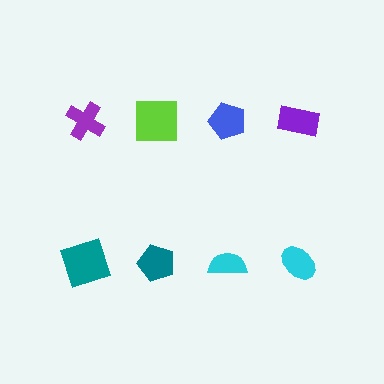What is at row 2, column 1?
A teal square.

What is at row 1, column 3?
A blue pentagon.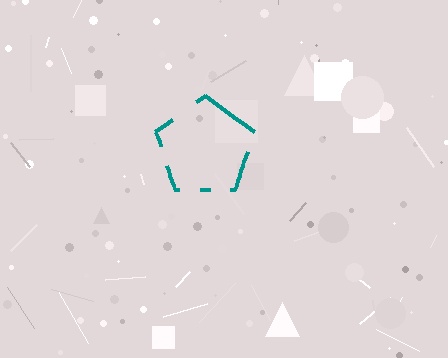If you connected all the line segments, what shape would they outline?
They would outline a pentagon.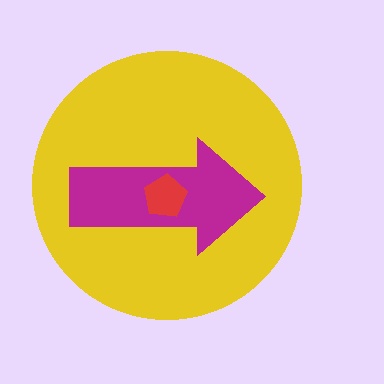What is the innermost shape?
The red pentagon.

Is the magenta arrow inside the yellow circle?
Yes.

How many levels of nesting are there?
3.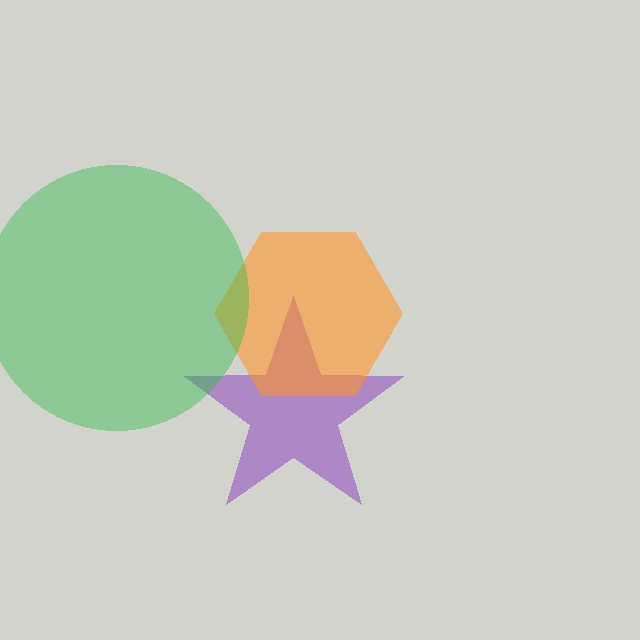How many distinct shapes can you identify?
There are 3 distinct shapes: a purple star, an orange hexagon, a green circle.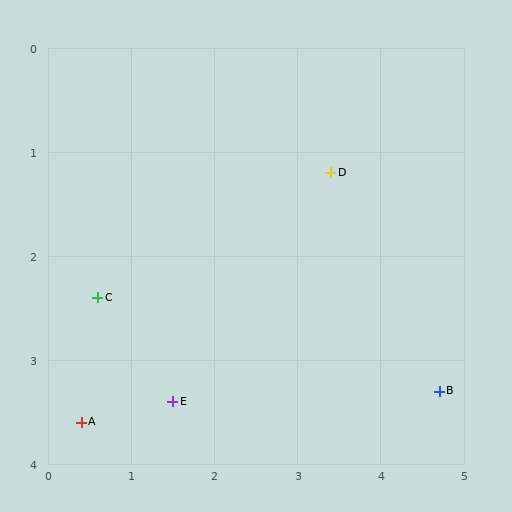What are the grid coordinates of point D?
Point D is at approximately (3.4, 1.2).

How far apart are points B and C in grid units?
Points B and C are about 4.2 grid units apart.